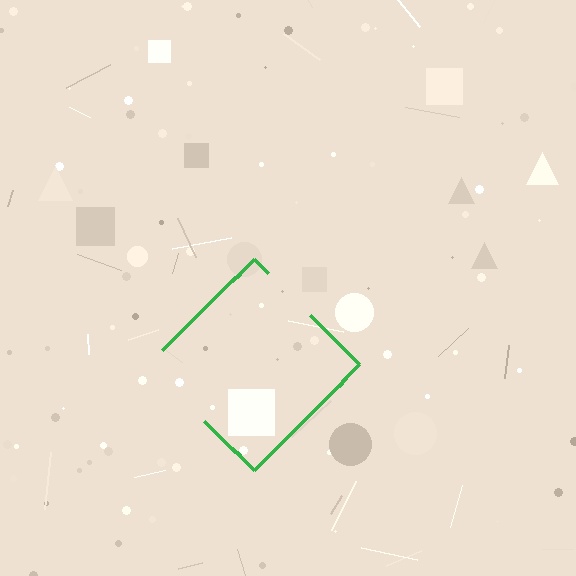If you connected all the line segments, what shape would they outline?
They would outline a diamond.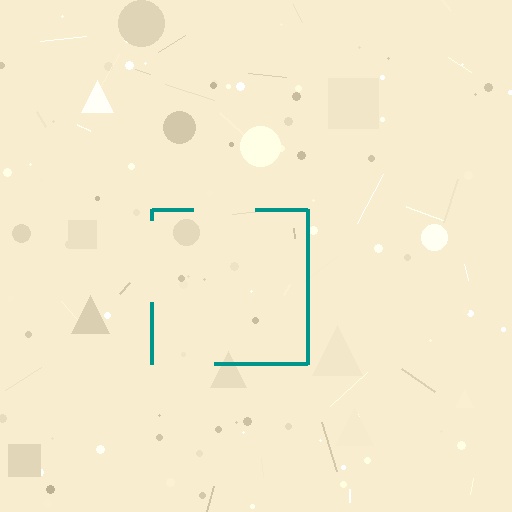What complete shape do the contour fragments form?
The contour fragments form a square.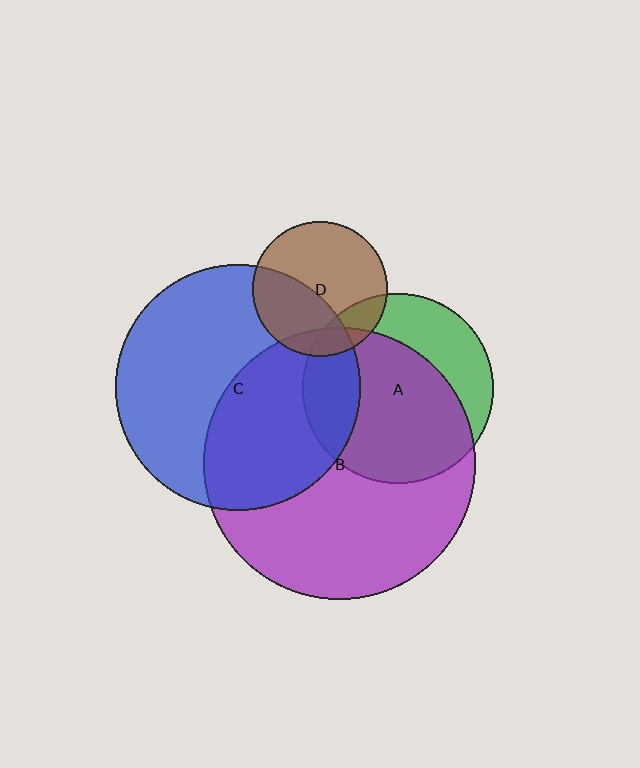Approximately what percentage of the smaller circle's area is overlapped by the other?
Approximately 20%.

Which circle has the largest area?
Circle B (purple).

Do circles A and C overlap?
Yes.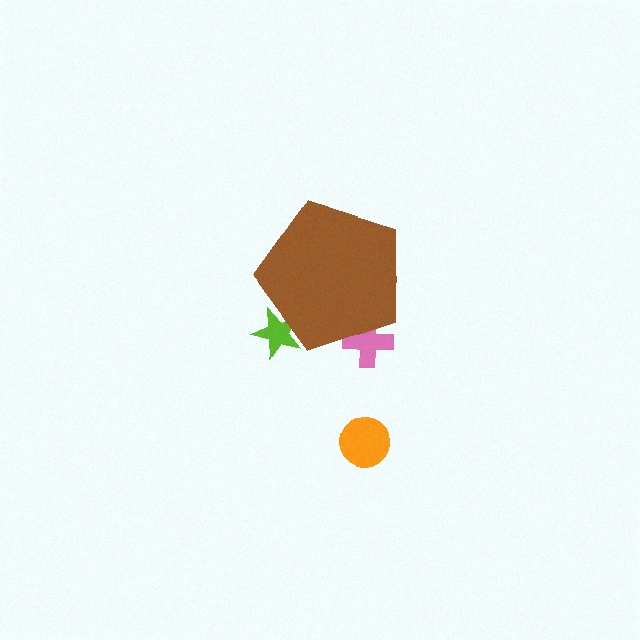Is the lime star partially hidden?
Yes, the lime star is partially hidden behind the brown pentagon.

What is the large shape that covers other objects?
A brown pentagon.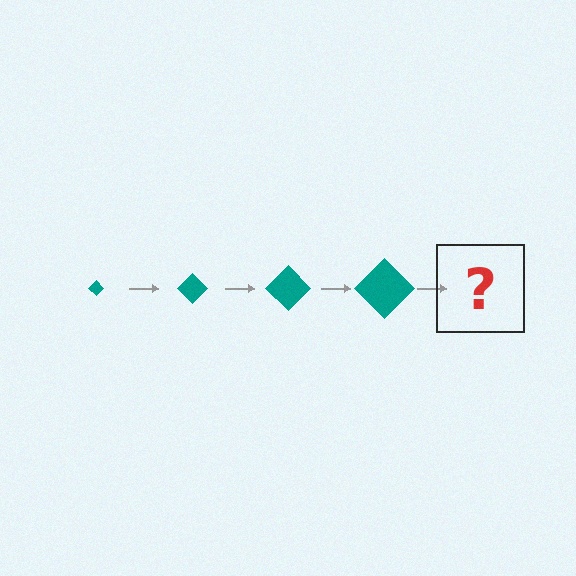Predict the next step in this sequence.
The next step is a teal diamond, larger than the previous one.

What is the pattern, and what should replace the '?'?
The pattern is that the diamond gets progressively larger each step. The '?' should be a teal diamond, larger than the previous one.